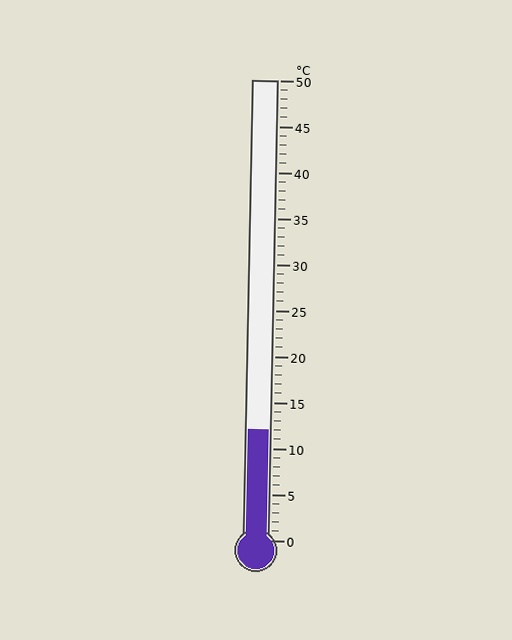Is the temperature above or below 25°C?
The temperature is below 25°C.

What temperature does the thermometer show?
The thermometer shows approximately 12°C.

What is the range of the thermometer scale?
The thermometer scale ranges from 0°C to 50°C.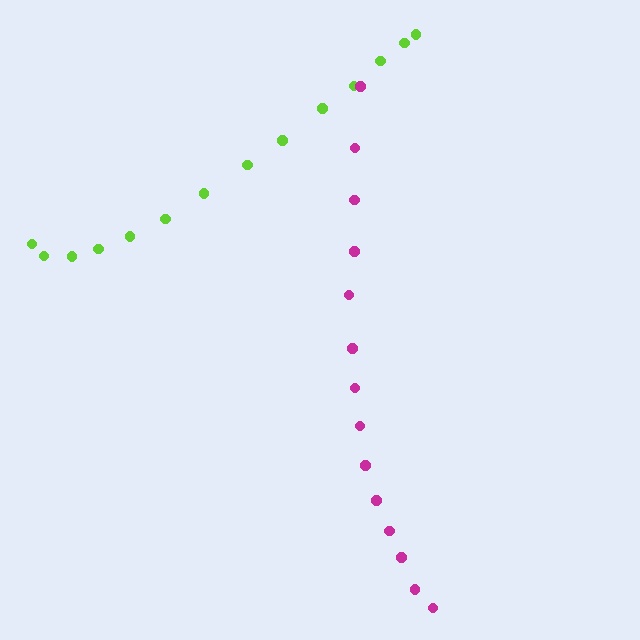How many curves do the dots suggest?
There are 2 distinct paths.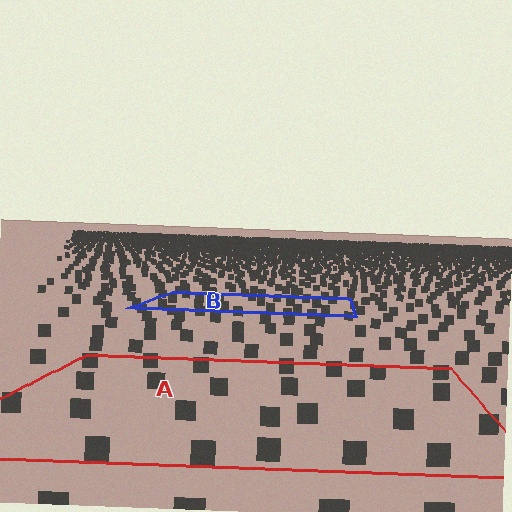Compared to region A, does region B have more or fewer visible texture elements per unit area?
Region B has more texture elements per unit area — they are packed more densely because it is farther away.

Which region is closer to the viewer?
Region A is closer. The texture elements there are larger and more spread out.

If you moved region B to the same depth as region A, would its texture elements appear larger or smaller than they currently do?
They would appear larger. At a closer depth, the same texture elements are projected at a bigger on-screen size.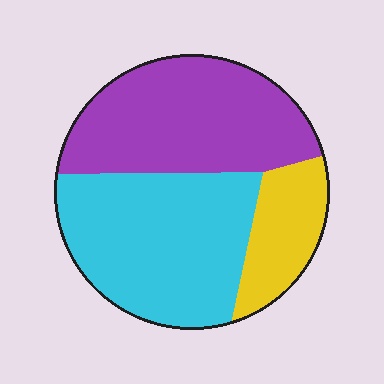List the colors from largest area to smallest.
From largest to smallest: cyan, purple, yellow.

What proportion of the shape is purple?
Purple takes up between a quarter and a half of the shape.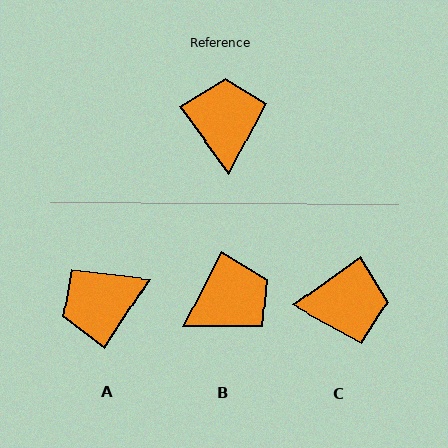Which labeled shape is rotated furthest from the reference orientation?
A, about 111 degrees away.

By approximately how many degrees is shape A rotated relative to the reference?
Approximately 111 degrees counter-clockwise.